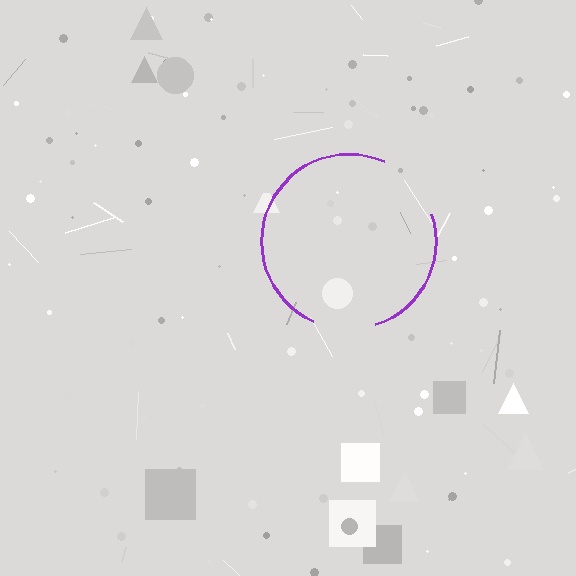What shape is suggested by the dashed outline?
The dashed outline suggests a circle.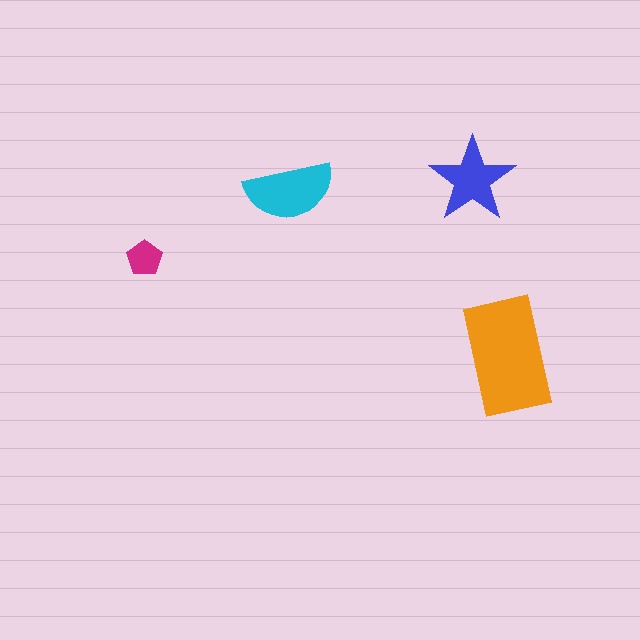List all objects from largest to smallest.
The orange rectangle, the cyan semicircle, the blue star, the magenta pentagon.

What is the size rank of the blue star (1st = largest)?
3rd.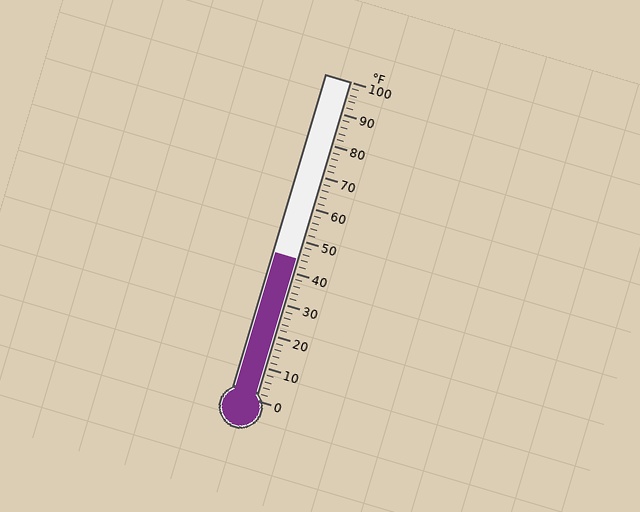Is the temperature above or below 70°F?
The temperature is below 70°F.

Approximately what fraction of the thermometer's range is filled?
The thermometer is filled to approximately 45% of its range.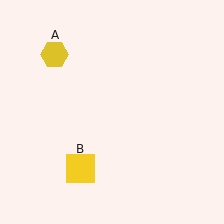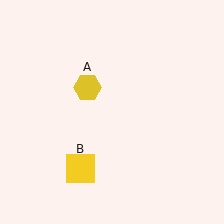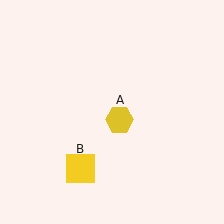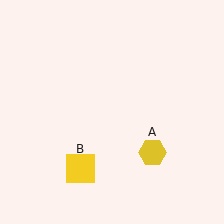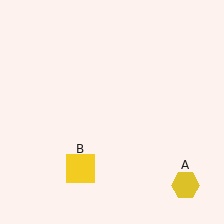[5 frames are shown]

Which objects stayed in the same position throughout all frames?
Yellow square (object B) remained stationary.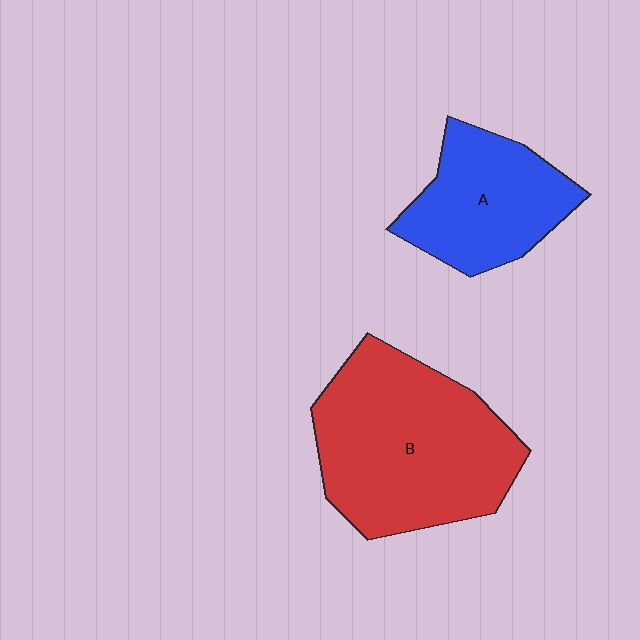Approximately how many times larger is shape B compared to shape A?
Approximately 1.7 times.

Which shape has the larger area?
Shape B (red).